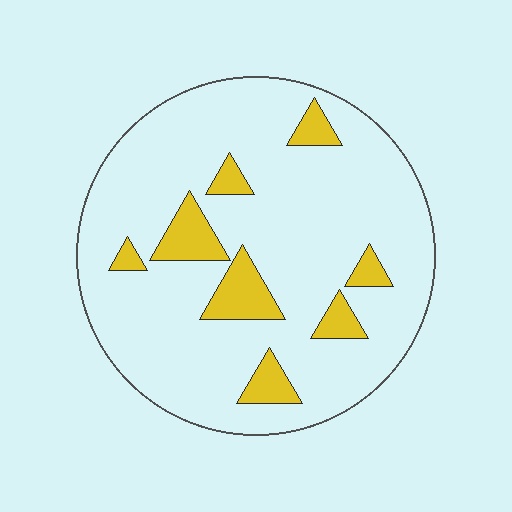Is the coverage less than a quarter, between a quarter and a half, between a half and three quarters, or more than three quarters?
Less than a quarter.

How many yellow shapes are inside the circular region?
8.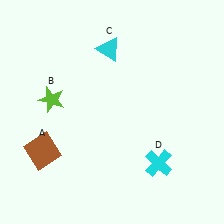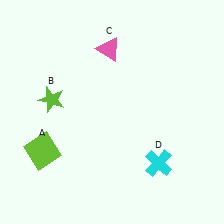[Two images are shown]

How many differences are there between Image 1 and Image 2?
There are 2 differences between the two images.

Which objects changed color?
A changed from brown to lime. C changed from cyan to pink.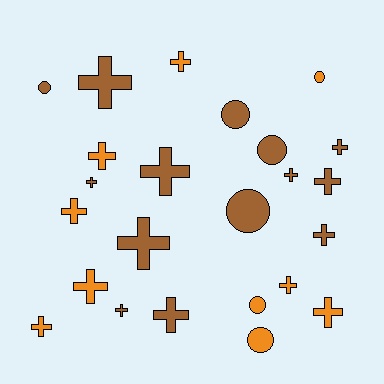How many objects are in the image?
There are 24 objects.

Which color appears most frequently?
Brown, with 14 objects.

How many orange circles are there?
There are 3 orange circles.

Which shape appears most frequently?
Cross, with 17 objects.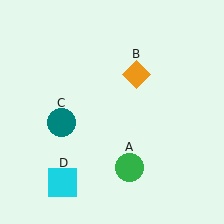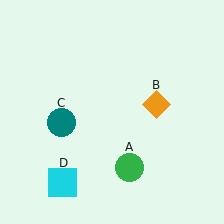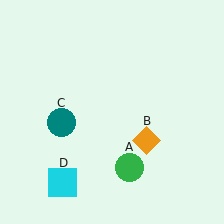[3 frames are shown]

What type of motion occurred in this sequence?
The orange diamond (object B) rotated clockwise around the center of the scene.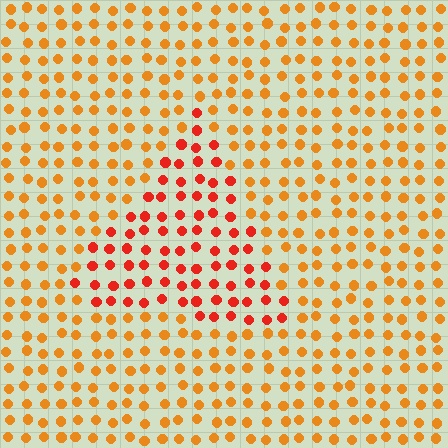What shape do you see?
I see a triangle.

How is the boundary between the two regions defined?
The boundary is defined purely by a slight shift in hue (about 30 degrees). Spacing, size, and orientation are identical on both sides.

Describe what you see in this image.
The image is filled with small orange elements in a uniform arrangement. A triangle-shaped region is visible where the elements are tinted to a slightly different hue, forming a subtle color boundary.